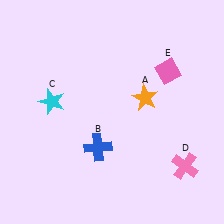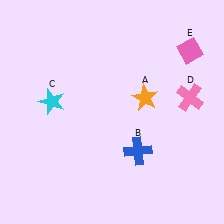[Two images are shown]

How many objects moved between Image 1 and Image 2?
3 objects moved between the two images.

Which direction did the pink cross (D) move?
The pink cross (D) moved up.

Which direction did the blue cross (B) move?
The blue cross (B) moved right.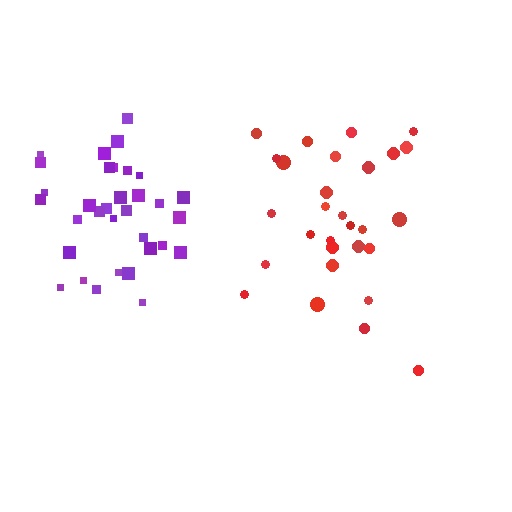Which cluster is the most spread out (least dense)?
Red.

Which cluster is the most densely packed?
Purple.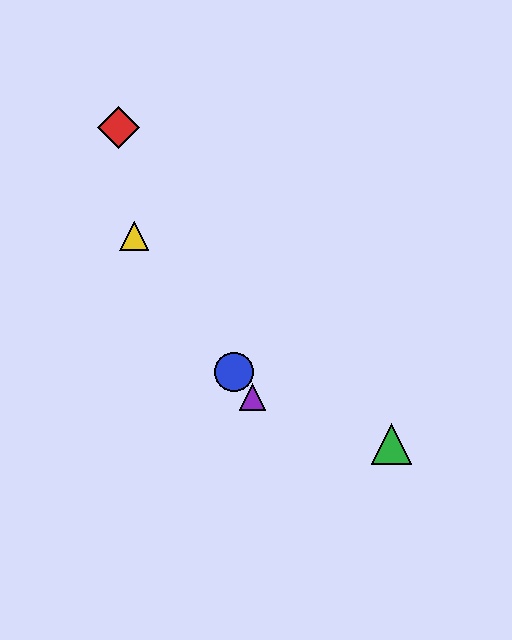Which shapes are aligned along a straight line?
The blue circle, the yellow triangle, the purple triangle are aligned along a straight line.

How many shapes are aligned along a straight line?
3 shapes (the blue circle, the yellow triangle, the purple triangle) are aligned along a straight line.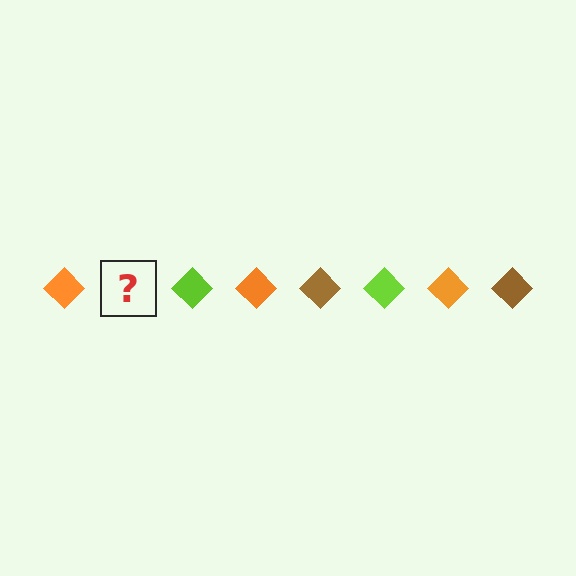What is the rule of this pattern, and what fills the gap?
The rule is that the pattern cycles through orange, brown, lime diamonds. The gap should be filled with a brown diamond.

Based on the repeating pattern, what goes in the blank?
The blank should be a brown diamond.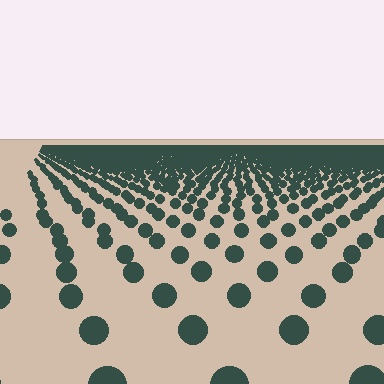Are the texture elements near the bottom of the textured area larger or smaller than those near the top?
Larger. Near the bottom, elements are closer to the viewer and appear at a bigger on-screen size.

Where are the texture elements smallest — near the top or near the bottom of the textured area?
Near the top.